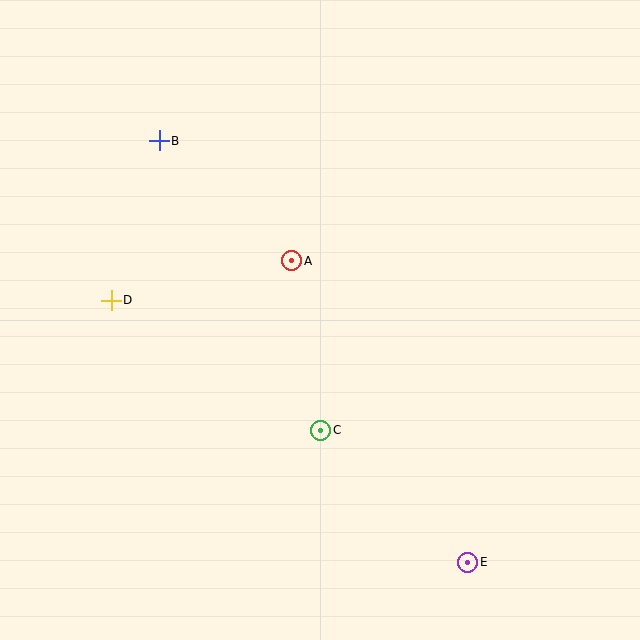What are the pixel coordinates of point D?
Point D is at (111, 300).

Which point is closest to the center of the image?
Point A at (292, 261) is closest to the center.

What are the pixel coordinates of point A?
Point A is at (292, 261).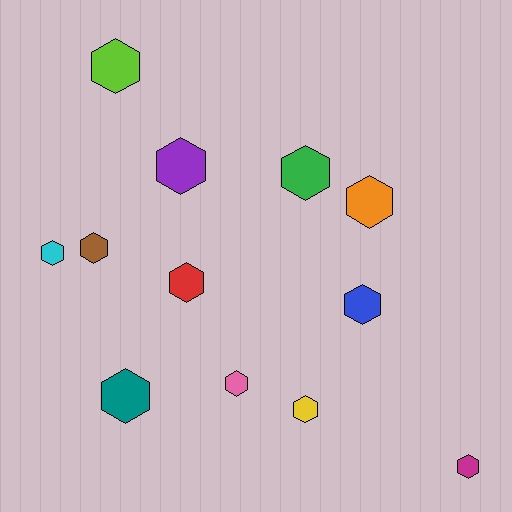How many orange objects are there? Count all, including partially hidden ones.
There is 1 orange object.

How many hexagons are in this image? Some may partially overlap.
There are 12 hexagons.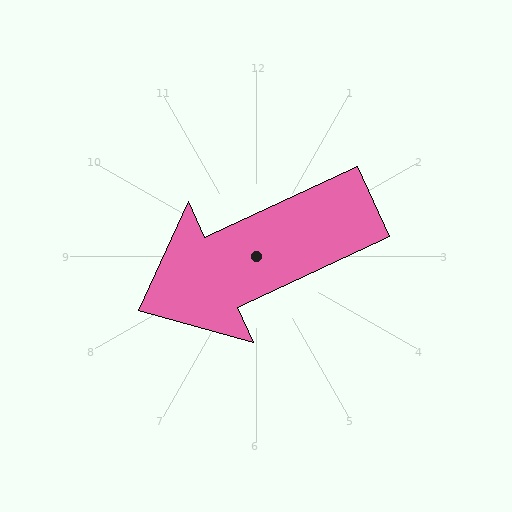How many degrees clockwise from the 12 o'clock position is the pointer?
Approximately 245 degrees.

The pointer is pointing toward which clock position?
Roughly 8 o'clock.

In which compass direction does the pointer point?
Southwest.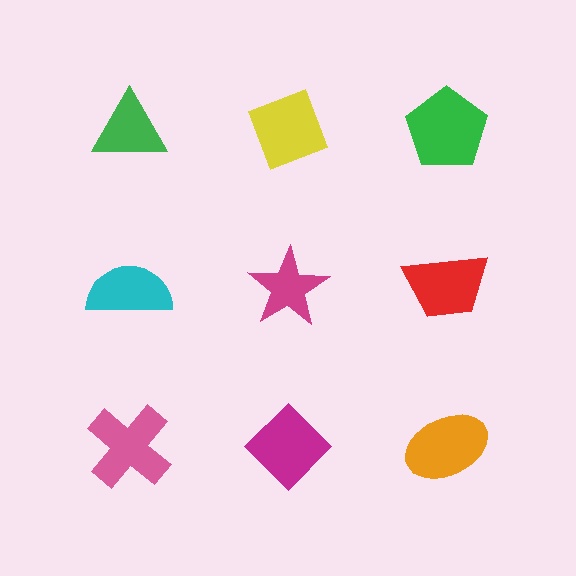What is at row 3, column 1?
A pink cross.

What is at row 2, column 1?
A cyan semicircle.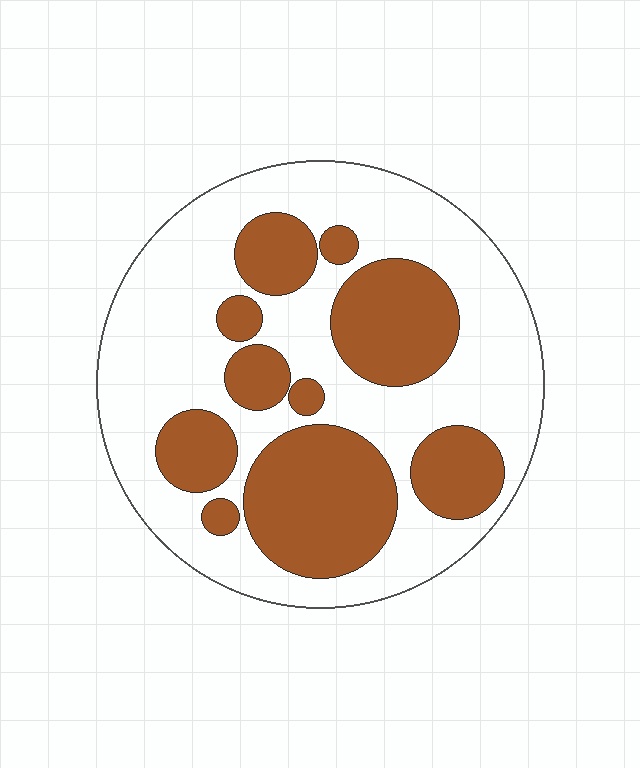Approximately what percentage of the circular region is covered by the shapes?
Approximately 35%.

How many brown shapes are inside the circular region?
10.